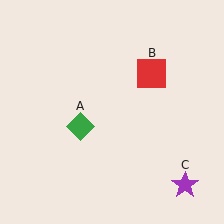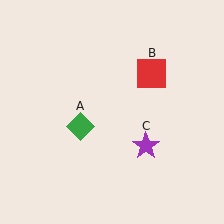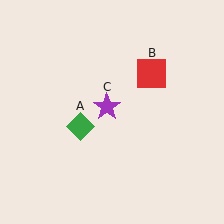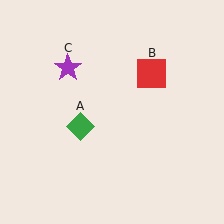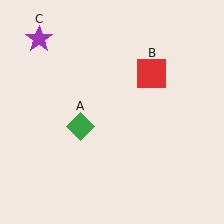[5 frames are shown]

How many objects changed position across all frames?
1 object changed position: purple star (object C).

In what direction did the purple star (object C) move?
The purple star (object C) moved up and to the left.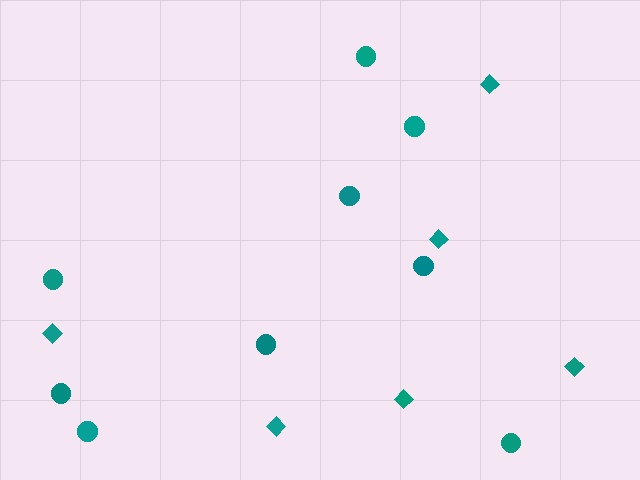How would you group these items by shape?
There are 2 groups: one group of circles (9) and one group of diamonds (6).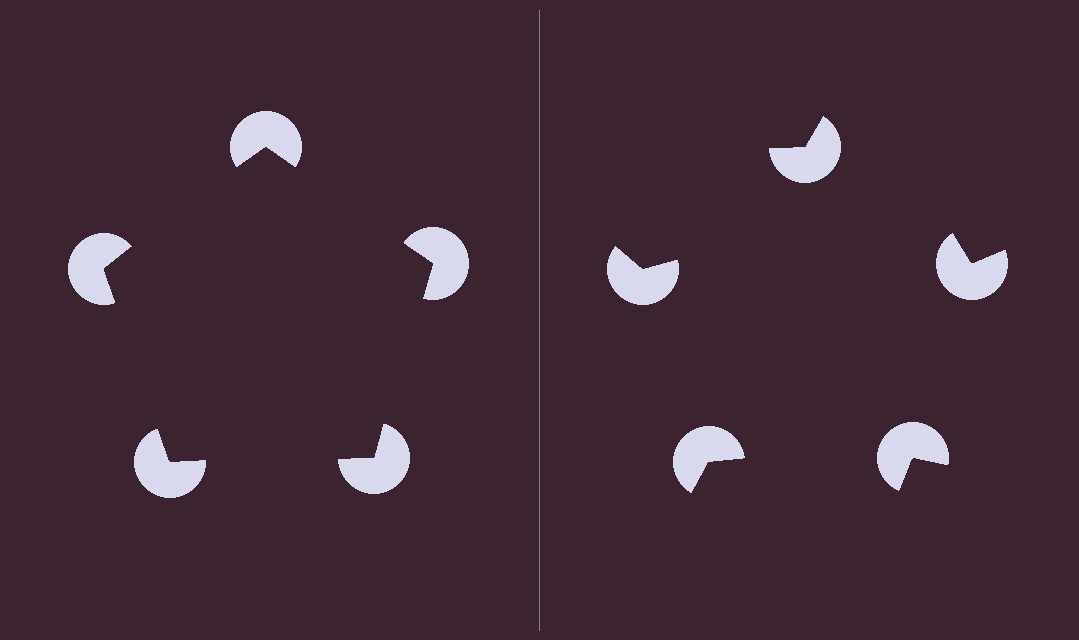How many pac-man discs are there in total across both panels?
10 — 5 on each side.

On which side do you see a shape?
An illusory pentagon appears on the left side. On the right side the wedge cuts are rotated, so no coherent shape forms.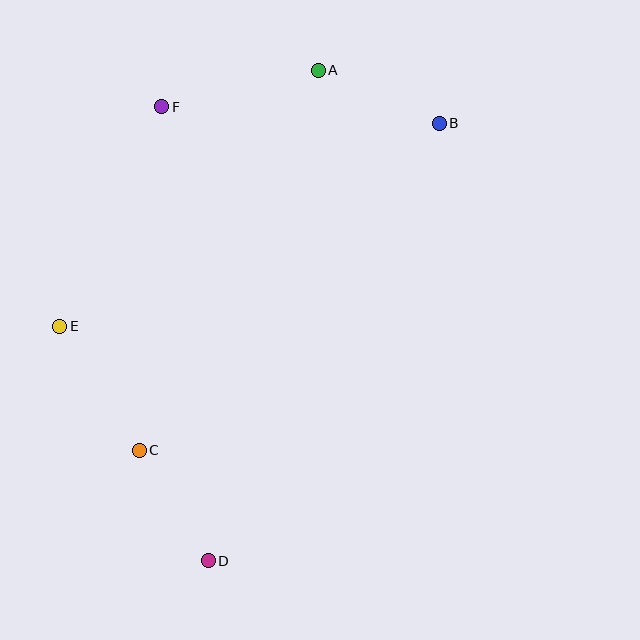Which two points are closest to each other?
Points C and D are closest to each other.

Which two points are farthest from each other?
Points A and D are farthest from each other.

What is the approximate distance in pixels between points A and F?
The distance between A and F is approximately 161 pixels.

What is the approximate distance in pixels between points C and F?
The distance between C and F is approximately 344 pixels.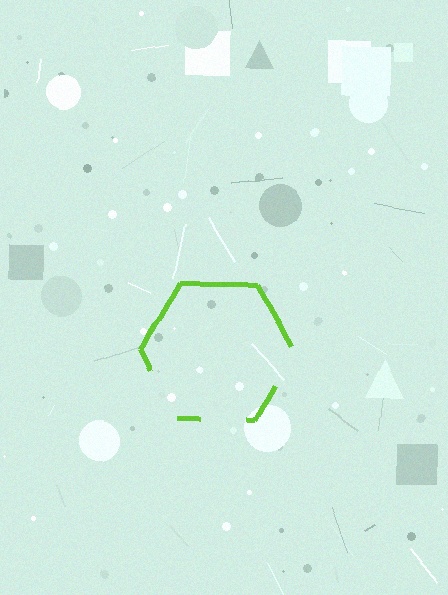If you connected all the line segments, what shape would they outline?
They would outline a hexagon.